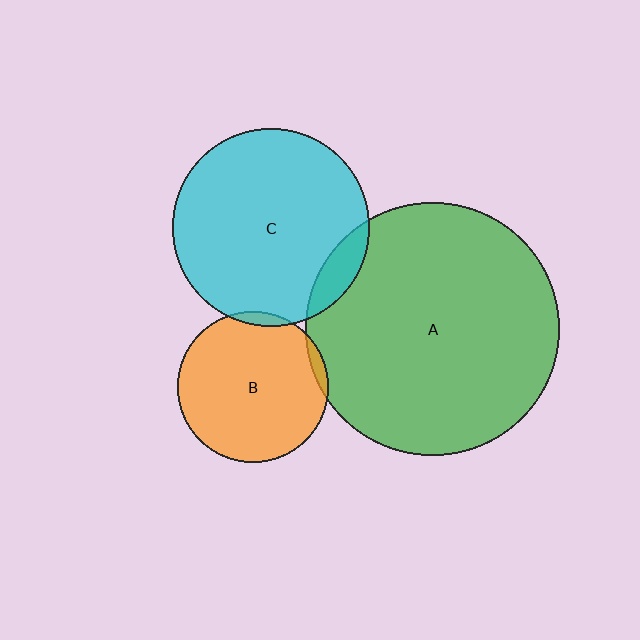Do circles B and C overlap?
Yes.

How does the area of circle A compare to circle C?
Approximately 1.7 times.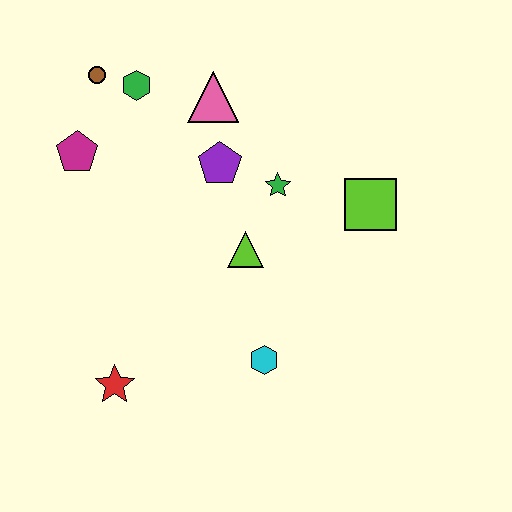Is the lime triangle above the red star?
Yes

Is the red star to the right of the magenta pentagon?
Yes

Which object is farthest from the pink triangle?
The red star is farthest from the pink triangle.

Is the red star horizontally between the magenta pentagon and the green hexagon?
Yes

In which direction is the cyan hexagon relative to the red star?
The cyan hexagon is to the right of the red star.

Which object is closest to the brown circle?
The green hexagon is closest to the brown circle.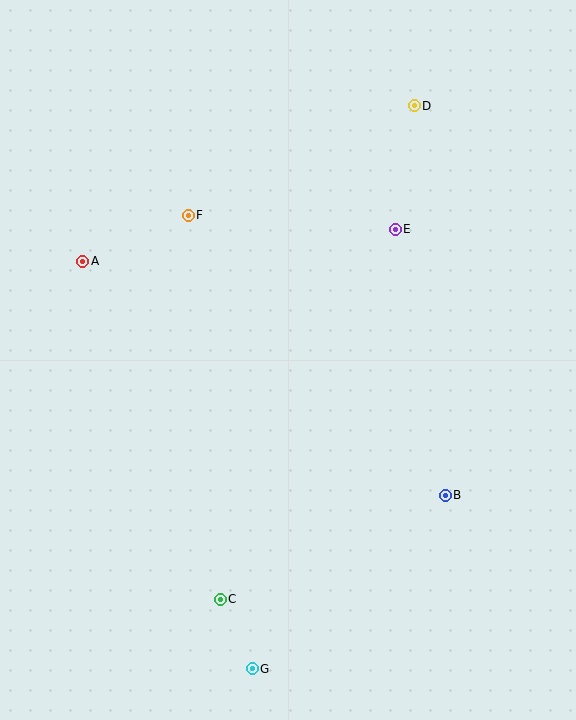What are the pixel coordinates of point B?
Point B is at (445, 495).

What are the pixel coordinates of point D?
Point D is at (414, 106).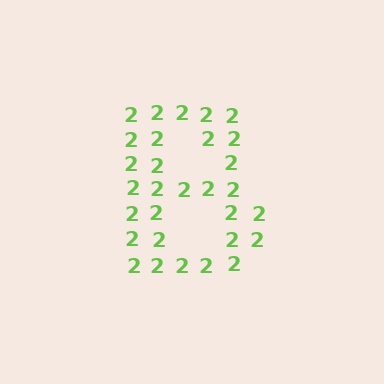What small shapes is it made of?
It is made of small digit 2's.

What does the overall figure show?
The overall figure shows the letter B.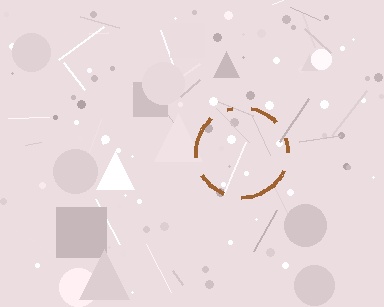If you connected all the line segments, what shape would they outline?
They would outline a circle.